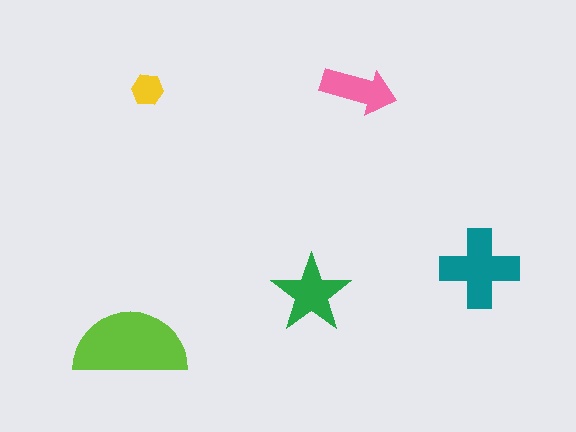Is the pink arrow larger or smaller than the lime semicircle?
Smaller.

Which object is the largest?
The lime semicircle.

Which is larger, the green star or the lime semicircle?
The lime semicircle.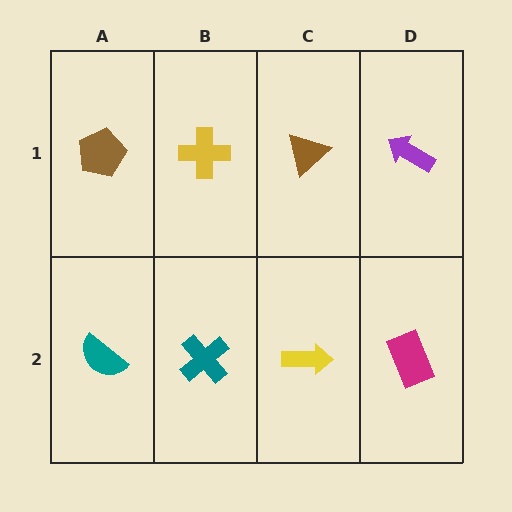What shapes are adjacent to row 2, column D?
A purple arrow (row 1, column D), a yellow arrow (row 2, column C).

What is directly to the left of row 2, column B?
A teal semicircle.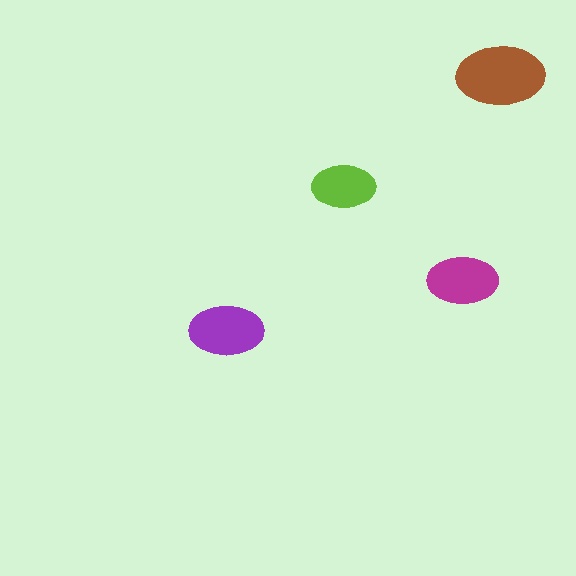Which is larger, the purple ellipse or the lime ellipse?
The purple one.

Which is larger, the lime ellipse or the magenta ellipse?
The magenta one.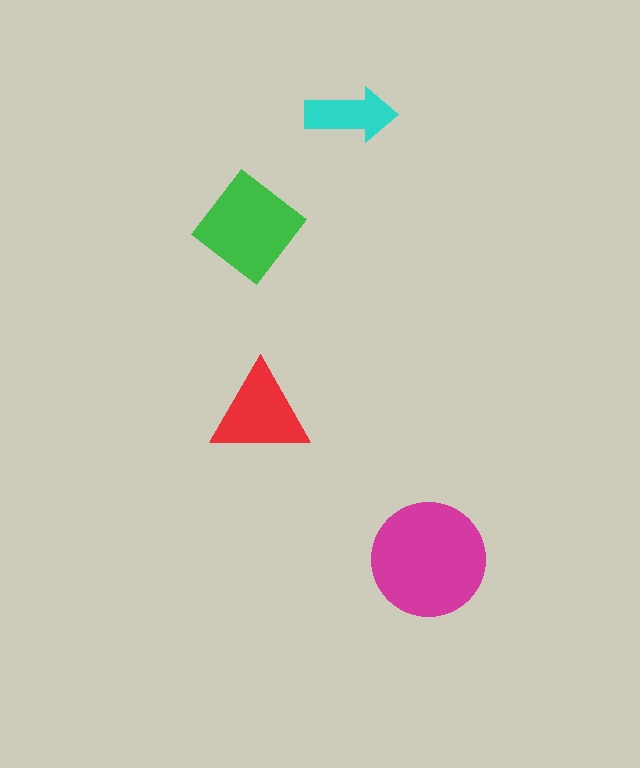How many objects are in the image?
There are 4 objects in the image.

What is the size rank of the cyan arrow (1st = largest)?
4th.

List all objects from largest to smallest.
The magenta circle, the green diamond, the red triangle, the cyan arrow.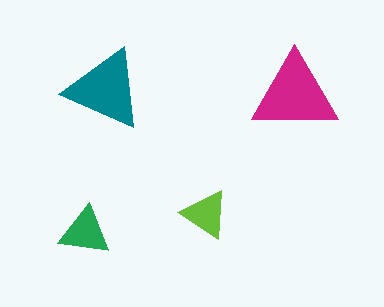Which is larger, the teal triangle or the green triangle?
The teal one.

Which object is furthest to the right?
The magenta triangle is rightmost.